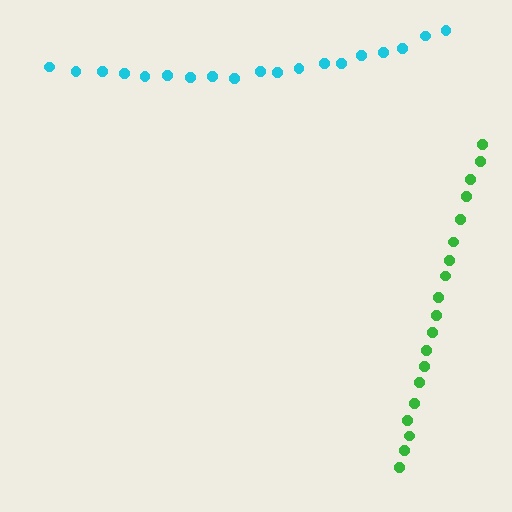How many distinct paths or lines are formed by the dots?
There are 2 distinct paths.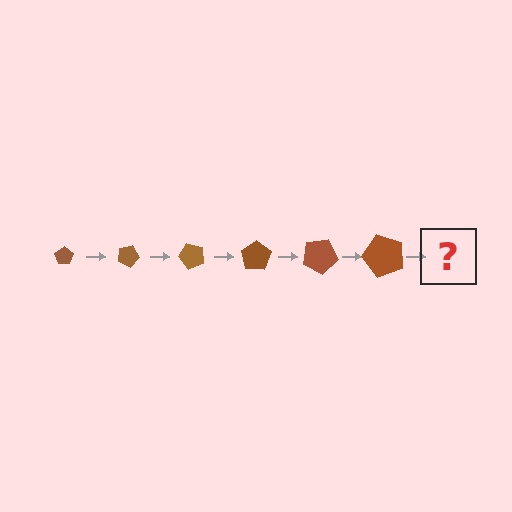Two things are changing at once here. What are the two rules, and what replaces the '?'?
The two rules are that the pentagon grows larger each step and it rotates 25 degrees each step. The '?' should be a pentagon, larger than the previous one and rotated 150 degrees from the start.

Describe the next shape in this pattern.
It should be a pentagon, larger than the previous one and rotated 150 degrees from the start.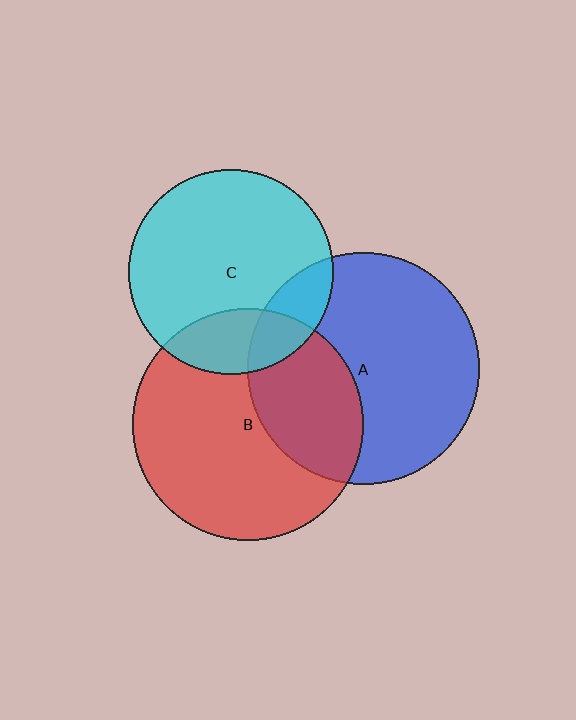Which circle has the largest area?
Circle A (blue).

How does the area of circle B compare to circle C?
Approximately 1.3 times.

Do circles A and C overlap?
Yes.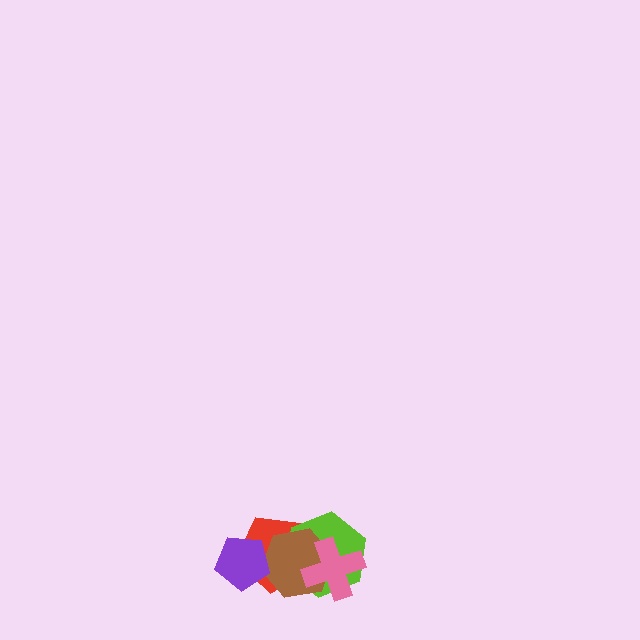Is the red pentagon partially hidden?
Yes, it is partially covered by another shape.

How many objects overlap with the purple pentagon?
2 objects overlap with the purple pentagon.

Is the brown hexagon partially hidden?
Yes, it is partially covered by another shape.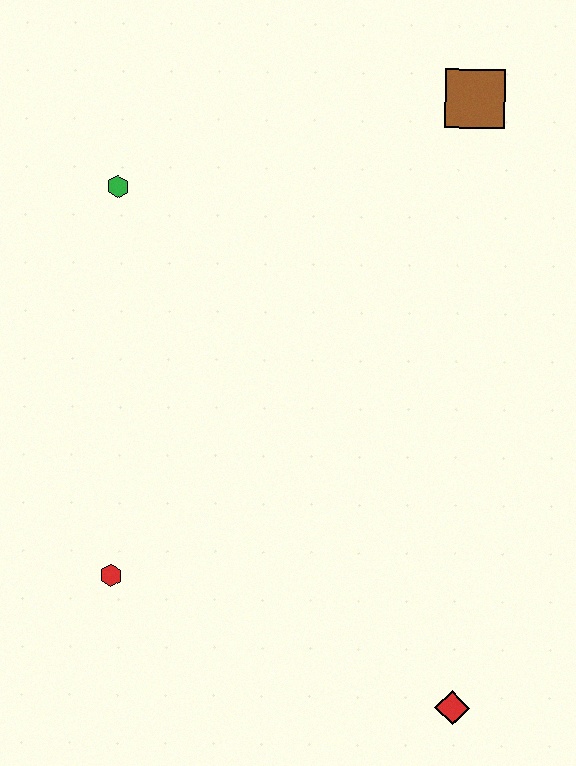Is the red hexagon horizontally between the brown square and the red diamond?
No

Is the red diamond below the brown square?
Yes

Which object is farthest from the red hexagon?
The brown square is farthest from the red hexagon.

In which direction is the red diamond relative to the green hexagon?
The red diamond is below the green hexagon.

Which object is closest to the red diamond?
The red hexagon is closest to the red diamond.